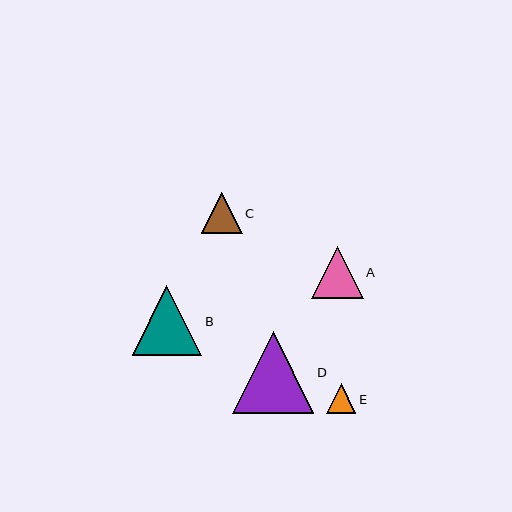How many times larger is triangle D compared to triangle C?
Triangle D is approximately 2.0 times the size of triangle C.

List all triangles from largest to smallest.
From largest to smallest: D, B, A, C, E.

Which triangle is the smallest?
Triangle E is the smallest with a size of approximately 29 pixels.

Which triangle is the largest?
Triangle D is the largest with a size of approximately 82 pixels.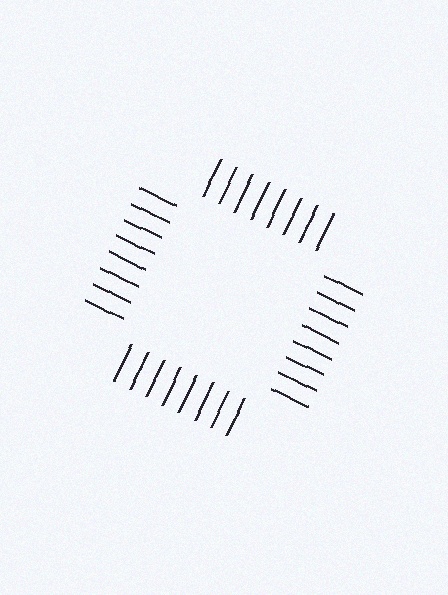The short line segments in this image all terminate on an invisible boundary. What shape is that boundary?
An illusory square — the line segments terminate on its edges but no continuous stroke is drawn.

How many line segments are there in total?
32 — 8 along each of the 4 edges.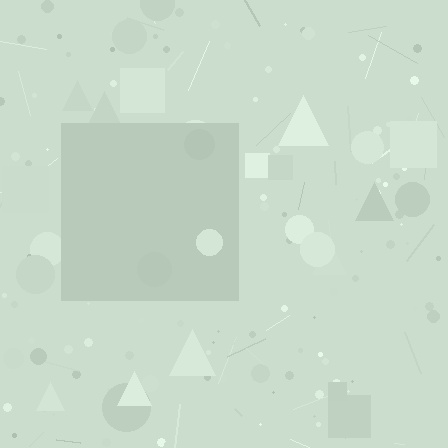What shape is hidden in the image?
A square is hidden in the image.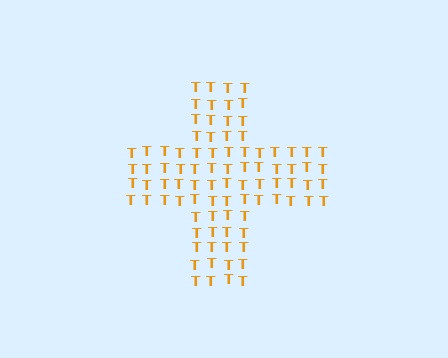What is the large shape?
The large shape is a cross.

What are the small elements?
The small elements are letter T's.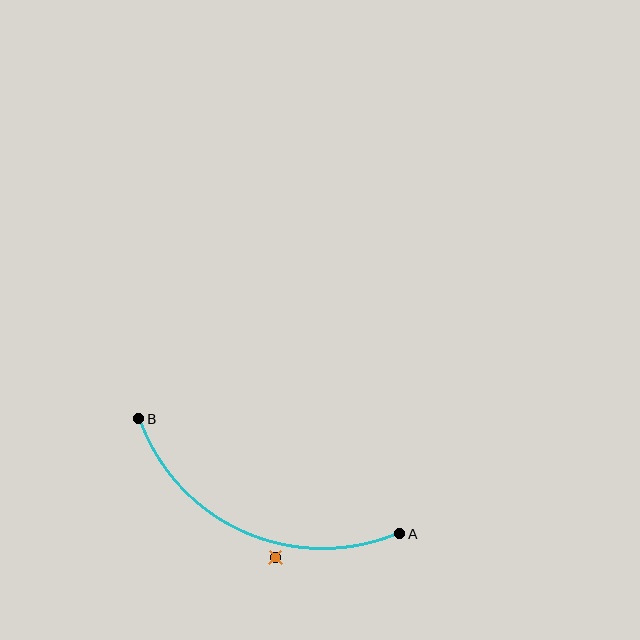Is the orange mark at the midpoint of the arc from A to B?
No — the orange mark does not lie on the arc at all. It sits slightly outside the curve.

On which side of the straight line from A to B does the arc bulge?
The arc bulges below the straight line connecting A and B.